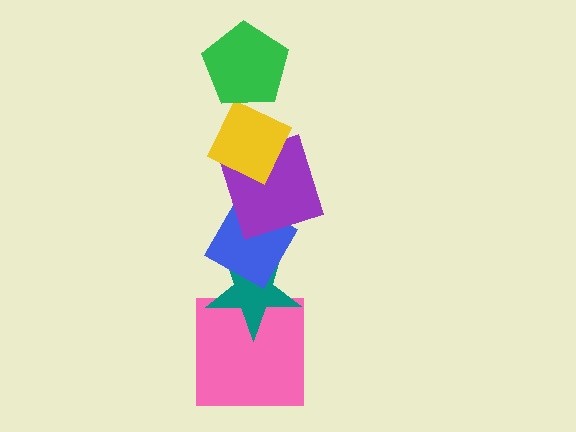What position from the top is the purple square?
The purple square is 3rd from the top.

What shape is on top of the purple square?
The yellow diamond is on top of the purple square.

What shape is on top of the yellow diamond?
The green pentagon is on top of the yellow diamond.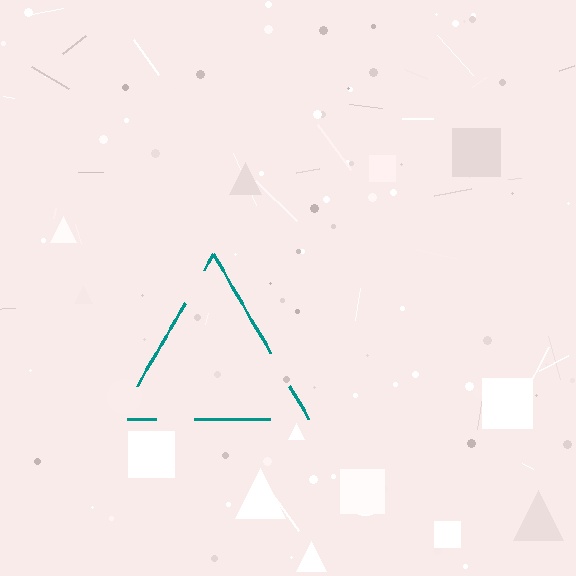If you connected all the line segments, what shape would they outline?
They would outline a triangle.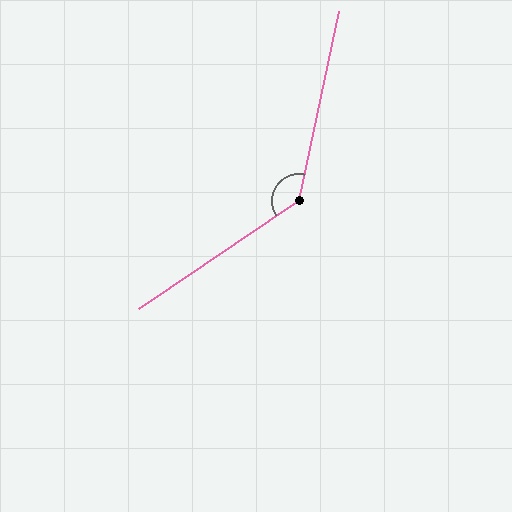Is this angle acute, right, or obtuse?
It is obtuse.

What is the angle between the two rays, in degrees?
Approximately 136 degrees.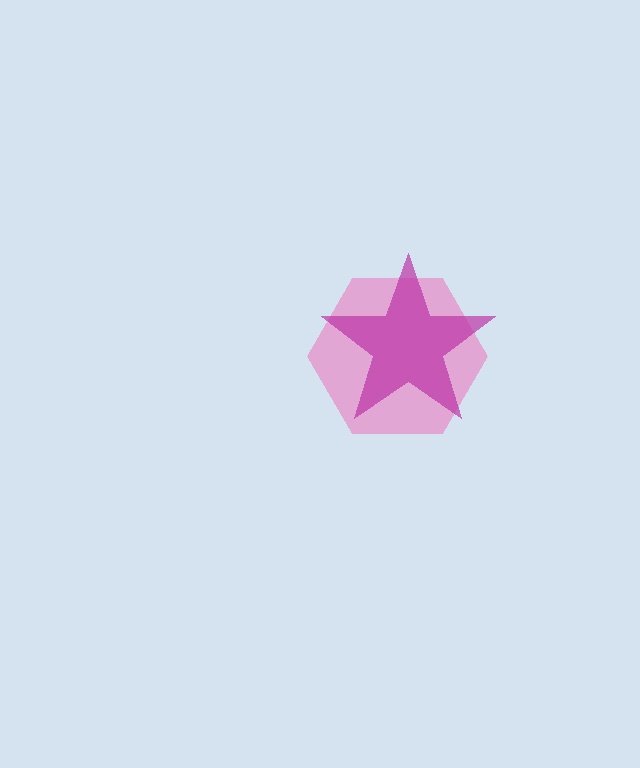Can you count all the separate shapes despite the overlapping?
Yes, there are 2 separate shapes.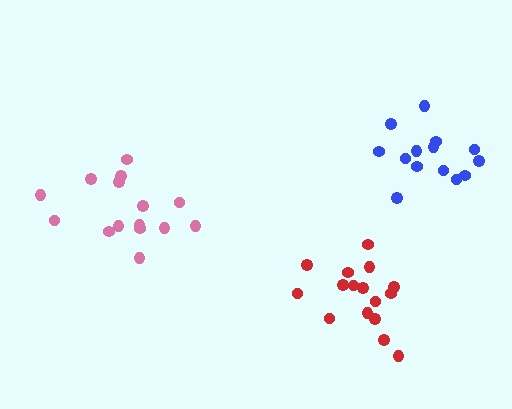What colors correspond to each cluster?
The clusters are colored: pink, blue, red.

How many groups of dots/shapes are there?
There are 3 groups.